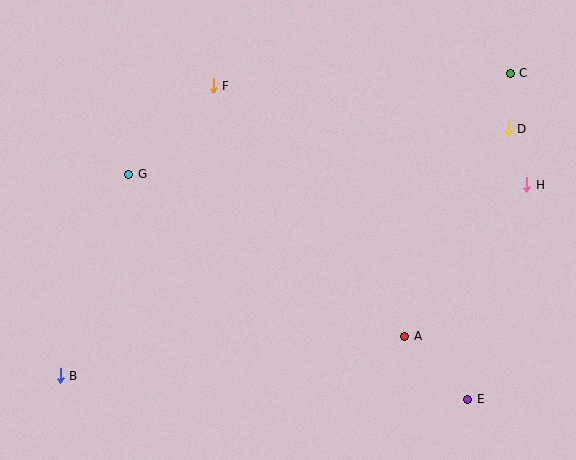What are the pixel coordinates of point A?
Point A is at (405, 336).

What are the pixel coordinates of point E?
Point E is at (468, 399).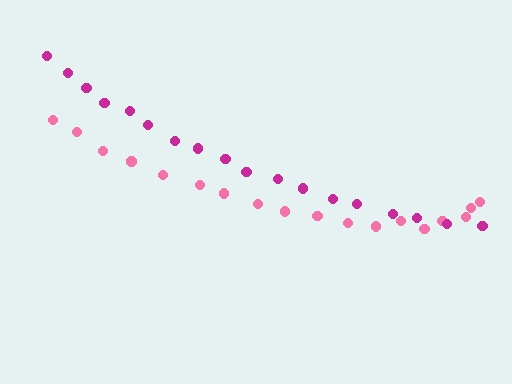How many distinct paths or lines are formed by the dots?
There are 2 distinct paths.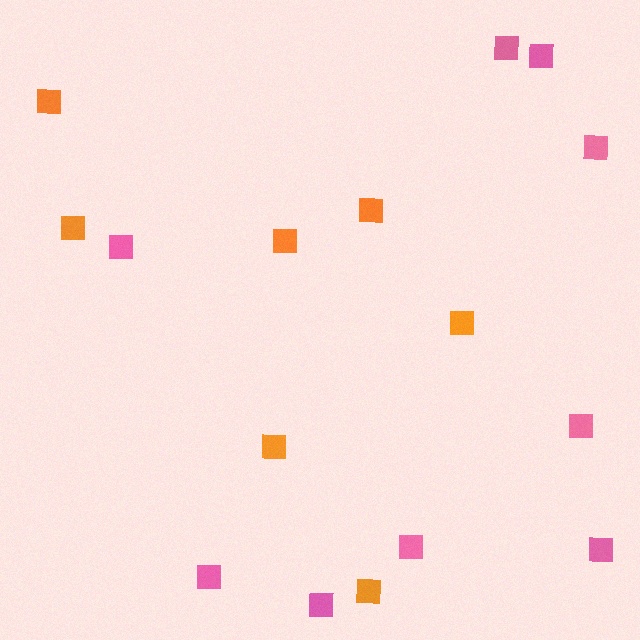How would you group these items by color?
There are 2 groups: one group of pink squares (9) and one group of orange squares (7).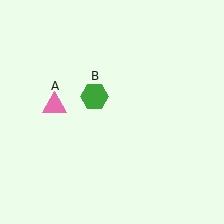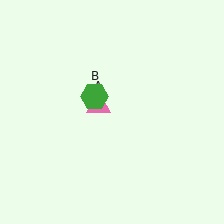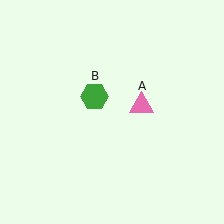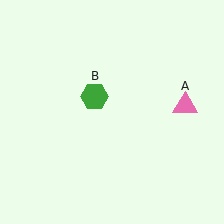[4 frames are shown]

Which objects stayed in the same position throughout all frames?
Green hexagon (object B) remained stationary.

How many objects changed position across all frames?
1 object changed position: pink triangle (object A).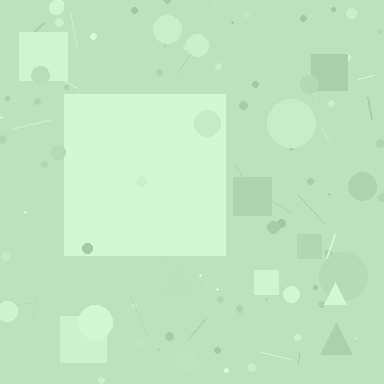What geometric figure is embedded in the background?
A square is embedded in the background.